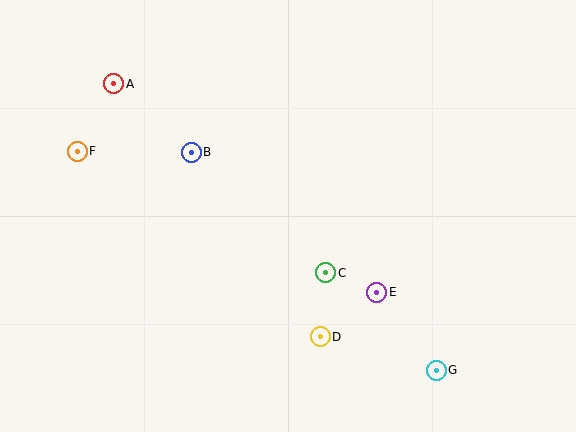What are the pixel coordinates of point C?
Point C is at (326, 273).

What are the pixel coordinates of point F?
Point F is at (77, 151).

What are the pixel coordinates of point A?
Point A is at (114, 84).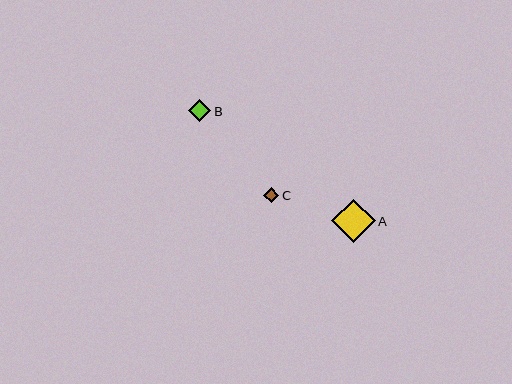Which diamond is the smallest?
Diamond C is the smallest with a size of approximately 15 pixels.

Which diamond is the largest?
Diamond A is the largest with a size of approximately 43 pixels.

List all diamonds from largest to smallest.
From largest to smallest: A, B, C.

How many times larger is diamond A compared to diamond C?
Diamond A is approximately 2.9 times the size of diamond C.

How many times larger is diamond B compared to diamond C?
Diamond B is approximately 1.5 times the size of diamond C.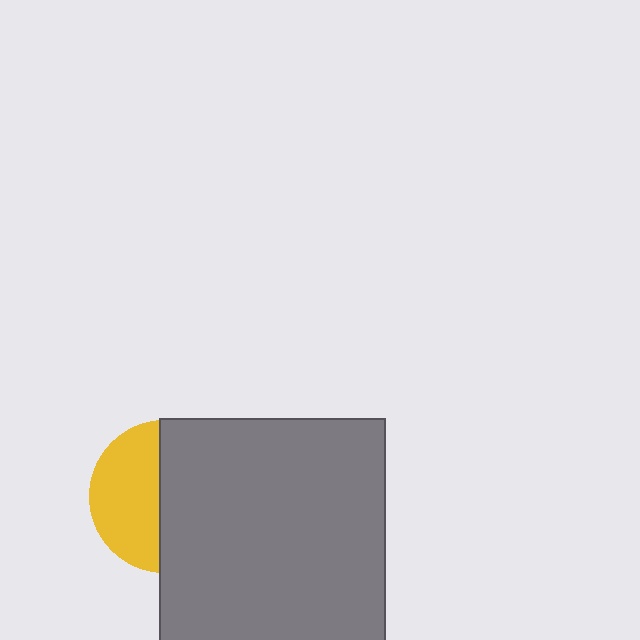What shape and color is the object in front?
The object in front is a gray square.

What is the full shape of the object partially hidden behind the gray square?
The partially hidden object is a yellow circle.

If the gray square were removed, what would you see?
You would see the complete yellow circle.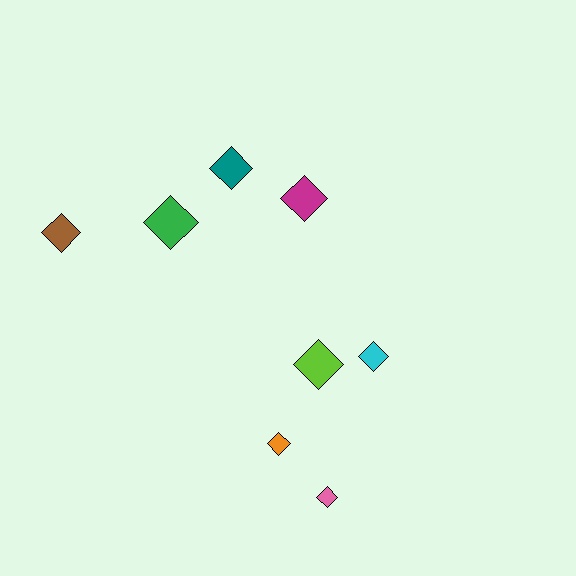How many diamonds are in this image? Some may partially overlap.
There are 8 diamonds.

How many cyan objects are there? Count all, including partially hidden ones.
There is 1 cyan object.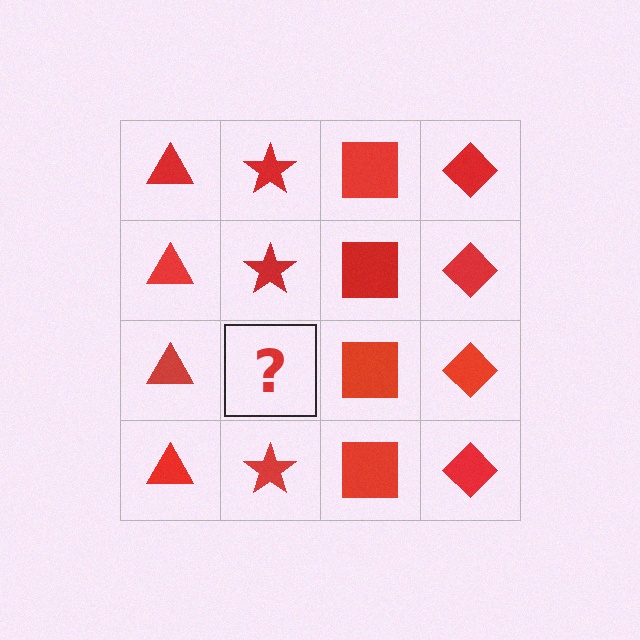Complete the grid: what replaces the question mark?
The question mark should be replaced with a red star.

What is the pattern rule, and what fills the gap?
The rule is that each column has a consistent shape. The gap should be filled with a red star.